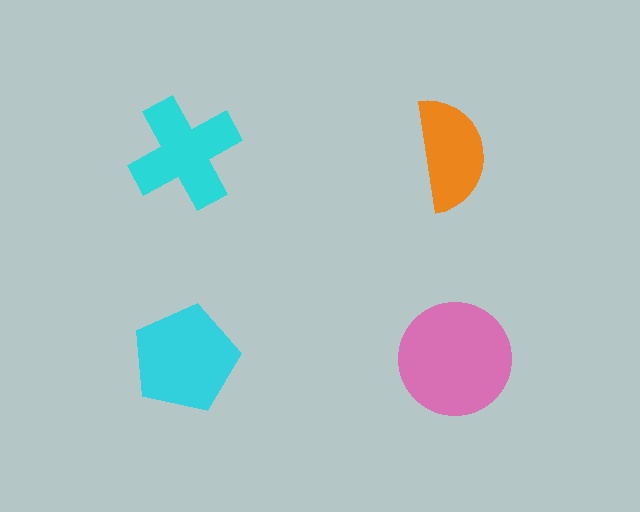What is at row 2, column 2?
A pink circle.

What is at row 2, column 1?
A cyan pentagon.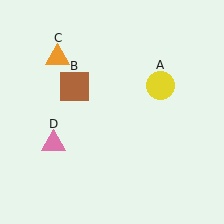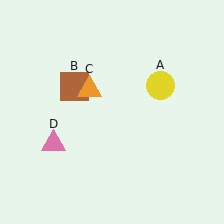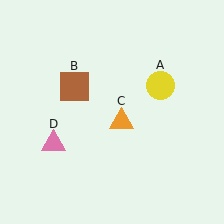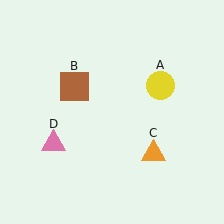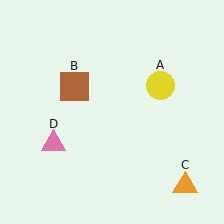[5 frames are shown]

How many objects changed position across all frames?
1 object changed position: orange triangle (object C).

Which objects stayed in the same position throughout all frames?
Yellow circle (object A) and brown square (object B) and pink triangle (object D) remained stationary.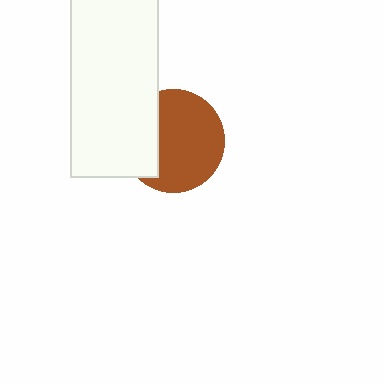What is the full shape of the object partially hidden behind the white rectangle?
The partially hidden object is a brown circle.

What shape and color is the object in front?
The object in front is a white rectangle.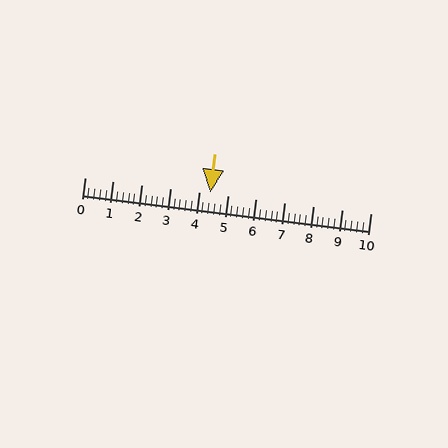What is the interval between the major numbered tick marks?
The major tick marks are spaced 1 units apart.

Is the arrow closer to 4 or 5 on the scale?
The arrow is closer to 4.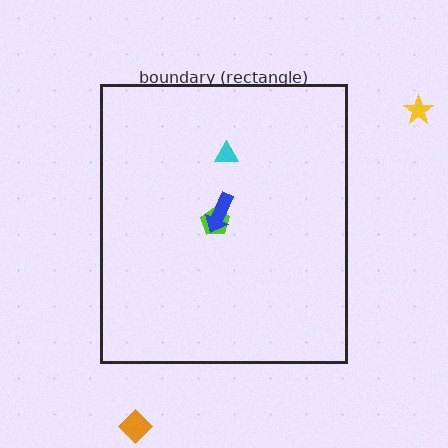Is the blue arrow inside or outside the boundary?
Inside.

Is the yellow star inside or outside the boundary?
Outside.